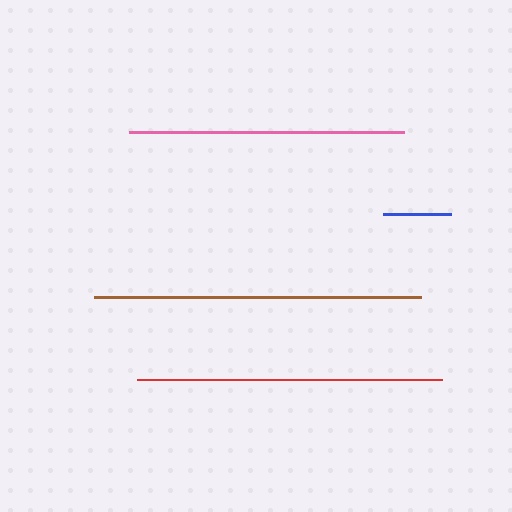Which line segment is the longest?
The brown line is the longest at approximately 327 pixels.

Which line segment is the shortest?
The blue line is the shortest at approximately 68 pixels.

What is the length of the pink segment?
The pink segment is approximately 275 pixels long.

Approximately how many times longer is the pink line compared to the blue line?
The pink line is approximately 4.1 times the length of the blue line.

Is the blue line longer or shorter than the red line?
The red line is longer than the blue line.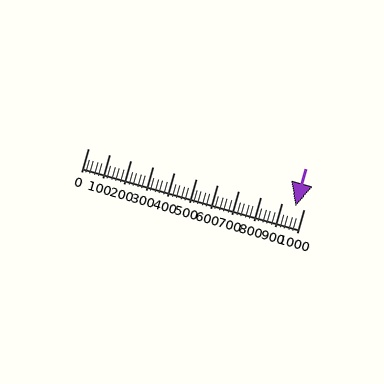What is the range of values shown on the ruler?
The ruler shows values from 0 to 1000.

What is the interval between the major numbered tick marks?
The major tick marks are spaced 100 units apart.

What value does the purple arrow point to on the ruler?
The purple arrow points to approximately 960.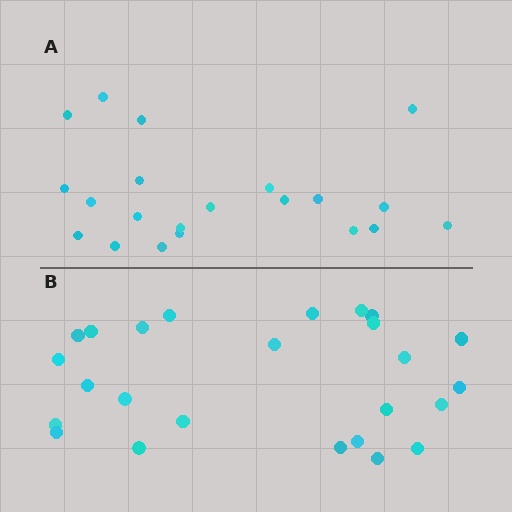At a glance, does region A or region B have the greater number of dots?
Region B (the bottom region) has more dots.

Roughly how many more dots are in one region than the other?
Region B has about 4 more dots than region A.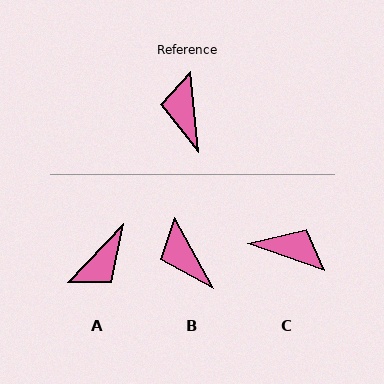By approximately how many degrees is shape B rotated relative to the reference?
Approximately 23 degrees counter-clockwise.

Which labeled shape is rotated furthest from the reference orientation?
A, about 131 degrees away.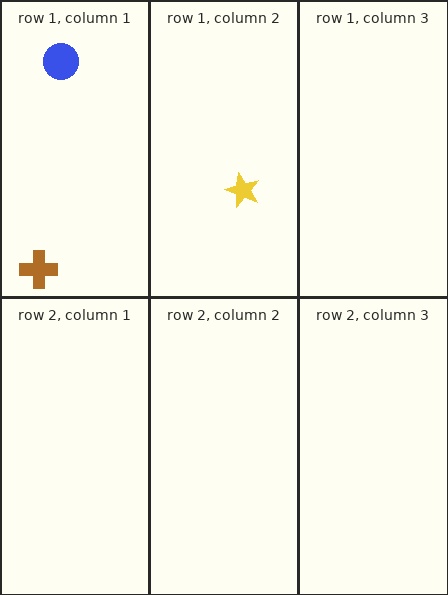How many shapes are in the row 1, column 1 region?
2.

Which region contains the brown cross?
The row 1, column 1 region.